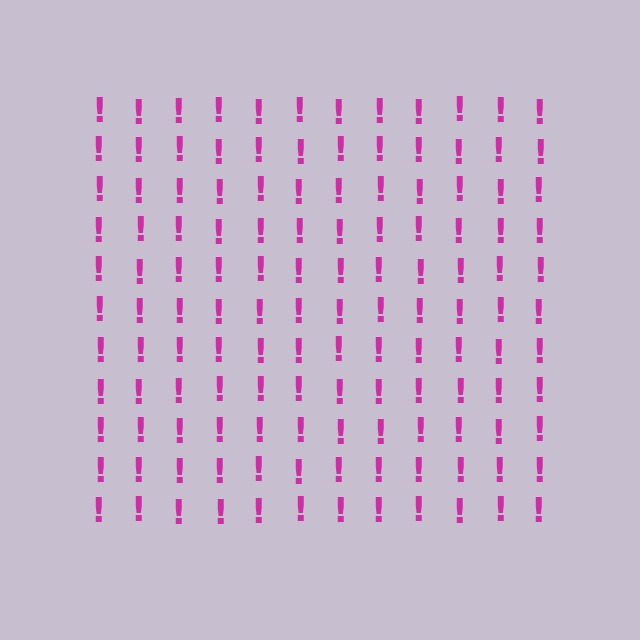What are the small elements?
The small elements are exclamation marks.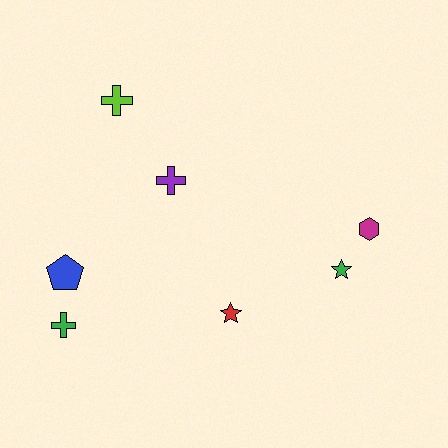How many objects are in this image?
There are 7 objects.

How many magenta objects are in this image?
There is 1 magenta object.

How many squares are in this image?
There are no squares.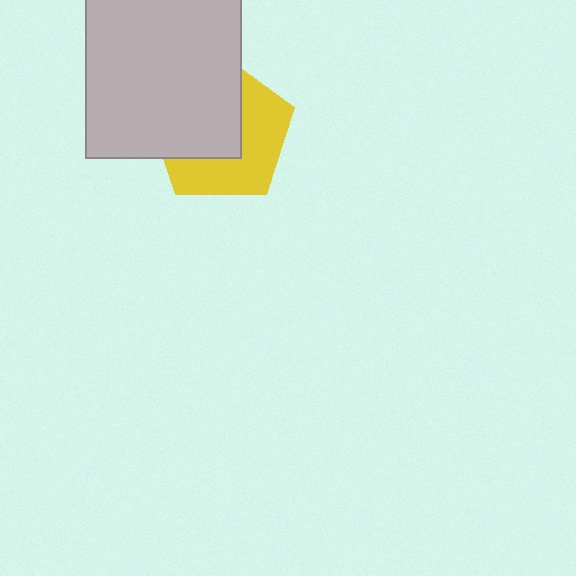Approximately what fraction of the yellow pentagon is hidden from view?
Roughly 51% of the yellow pentagon is hidden behind the light gray rectangle.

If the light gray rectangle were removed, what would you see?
You would see the complete yellow pentagon.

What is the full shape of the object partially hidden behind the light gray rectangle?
The partially hidden object is a yellow pentagon.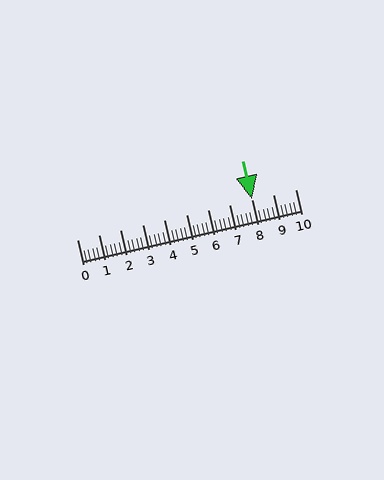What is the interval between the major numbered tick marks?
The major tick marks are spaced 1 units apart.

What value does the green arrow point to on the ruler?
The green arrow points to approximately 8.0.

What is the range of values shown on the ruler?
The ruler shows values from 0 to 10.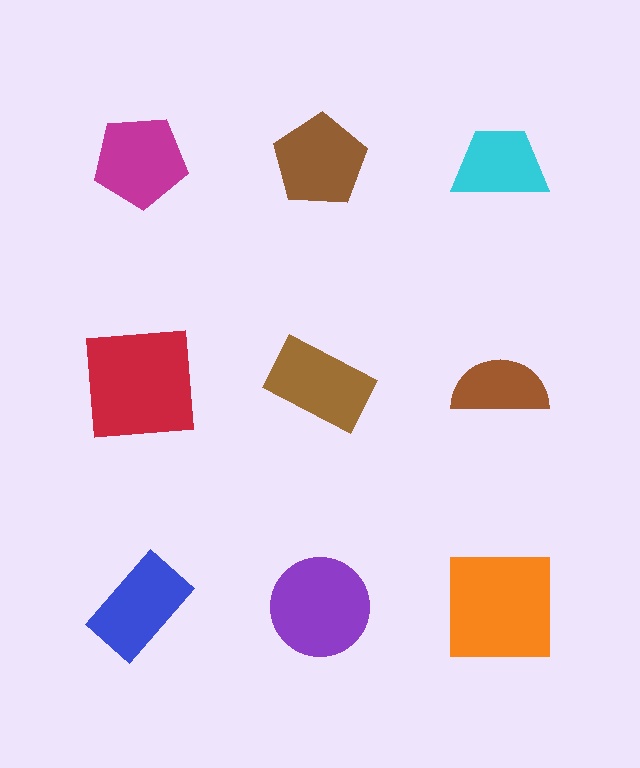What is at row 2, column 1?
A red square.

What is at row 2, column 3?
A brown semicircle.